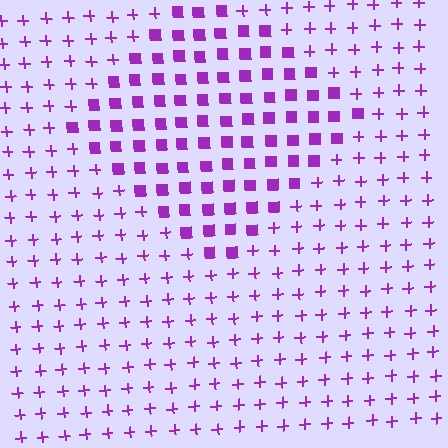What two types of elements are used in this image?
The image uses squares inside the diamond region and plus signs outside it.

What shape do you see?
I see a diamond.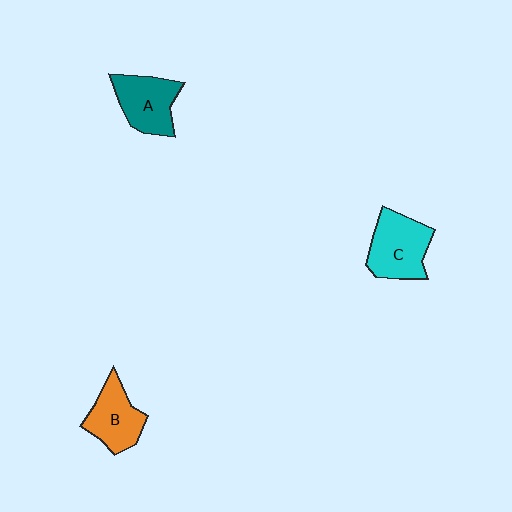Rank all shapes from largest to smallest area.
From largest to smallest: C (cyan), A (teal), B (orange).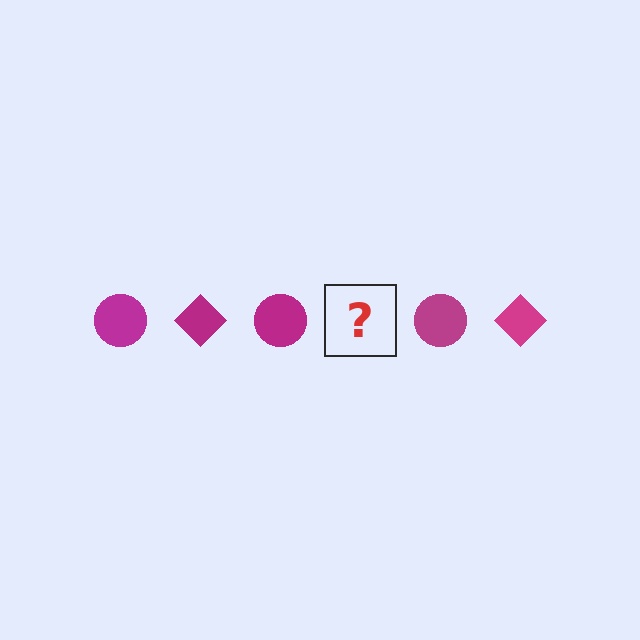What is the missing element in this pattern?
The missing element is a magenta diamond.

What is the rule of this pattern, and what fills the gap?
The rule is that the pattern cycles through circle, diamond shapes in magenta. The gap should be filled with a magenta diamond.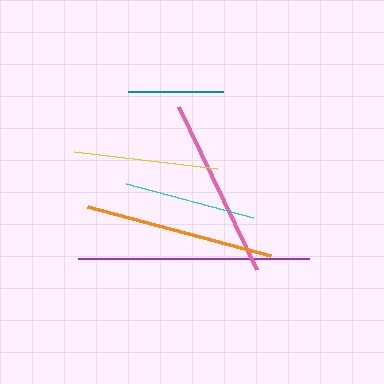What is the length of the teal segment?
The teal segment is approximately 95 pixels long.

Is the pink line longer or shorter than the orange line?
The orange line is longer than the pink line.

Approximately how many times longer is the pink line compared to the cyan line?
The pink line is approximately 1.4 times the length of the cyan line.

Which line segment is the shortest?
The teal line is the shortest at approximately 95 pixels.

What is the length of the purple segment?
The purple segment is approximately 231 pixels long.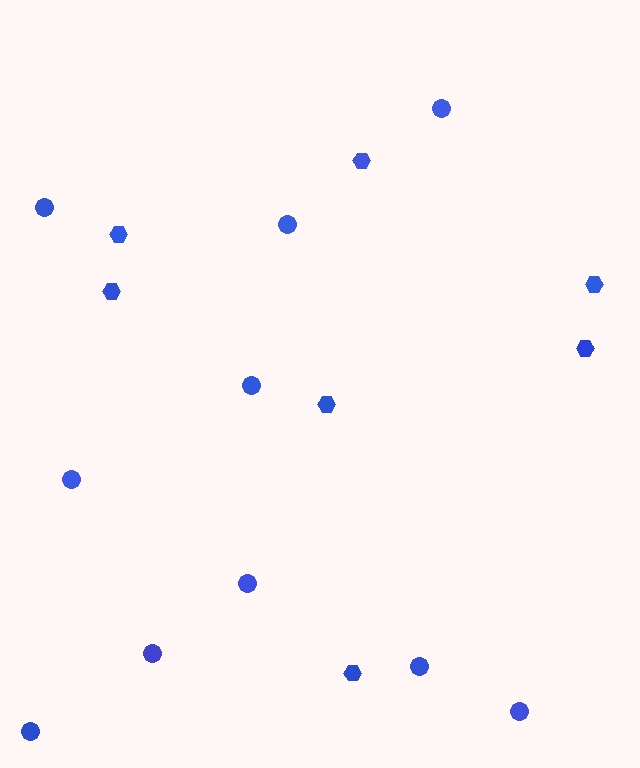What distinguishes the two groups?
There are 2 groups: one group of circles (10) and one group of hexagons (7).